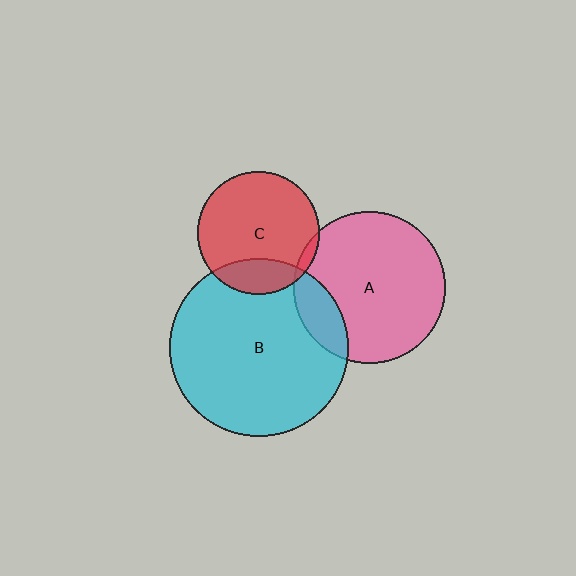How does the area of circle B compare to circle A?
Approximately 1.4 times.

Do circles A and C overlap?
Yes.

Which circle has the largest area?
Circle B (cyan).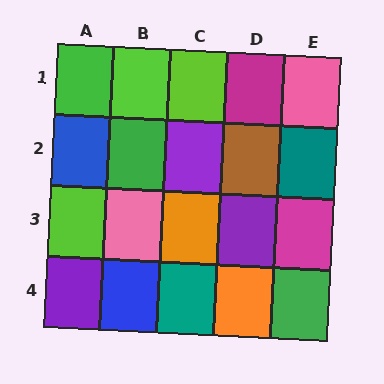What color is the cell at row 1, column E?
Pink.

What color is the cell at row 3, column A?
Lime.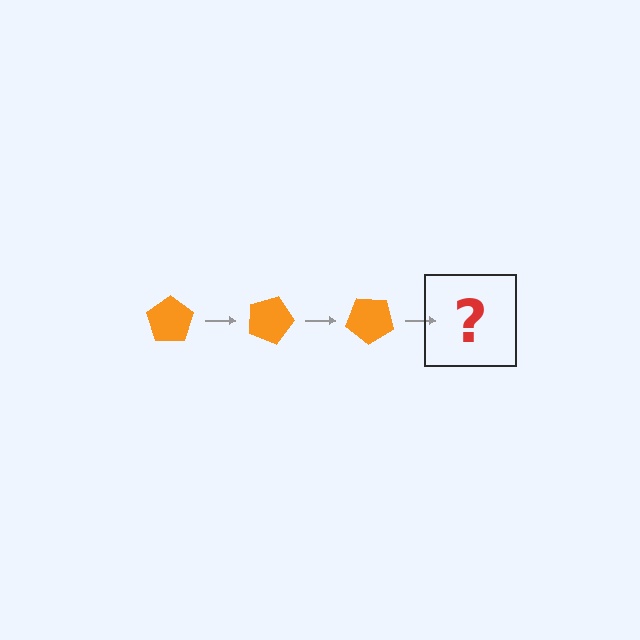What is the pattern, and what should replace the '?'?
The pattern is that the pentagon rotates 20 degrees each step. The '?' should be an orange pentagon rotated 60 degrees.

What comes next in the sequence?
The next element should be an orange pentagon rotated 60 degrees.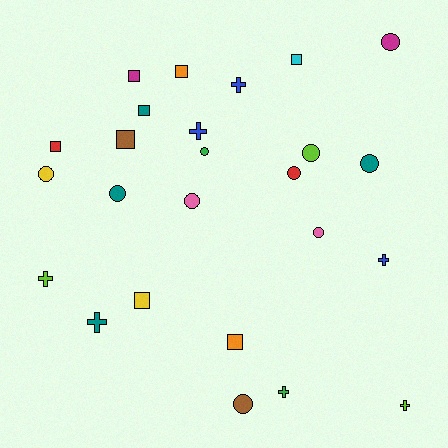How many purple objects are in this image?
There are no purple objects.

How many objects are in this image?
There are 25 objects.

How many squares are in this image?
There are 8 squares.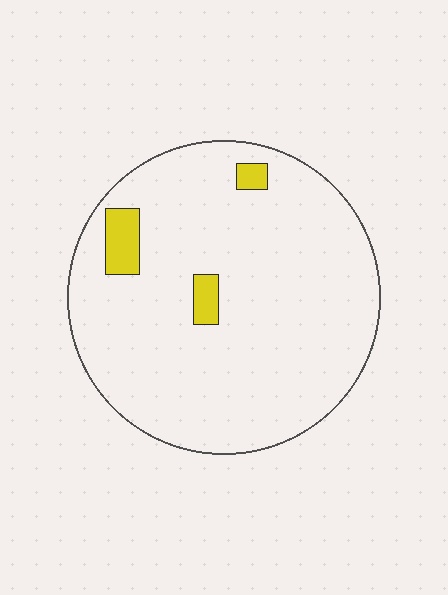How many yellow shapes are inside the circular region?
3.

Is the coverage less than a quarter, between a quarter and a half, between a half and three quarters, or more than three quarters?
Less than a quarter.